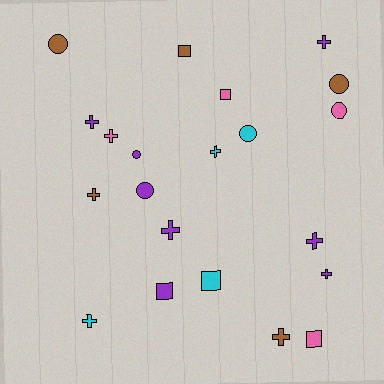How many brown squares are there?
There is 1 brown square.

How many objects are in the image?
There are 21 objects.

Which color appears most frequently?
Purple, with 8 objects.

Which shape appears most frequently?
Cross, with 10 objects.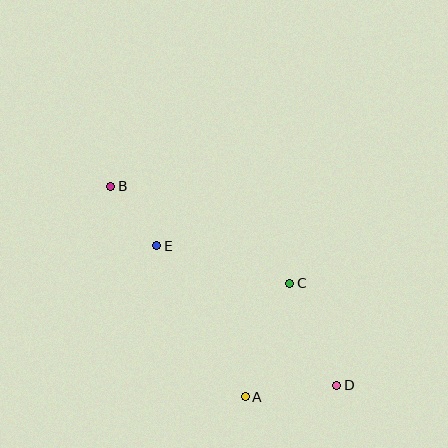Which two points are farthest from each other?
Points B and D are farthest from each other.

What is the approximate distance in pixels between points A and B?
The distance between A and B is approximately 250 pixels.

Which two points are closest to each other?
Points B and E are closest to each other.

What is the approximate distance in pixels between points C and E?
The distance between C and E is approximately 138 pixels.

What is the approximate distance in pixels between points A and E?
The distance between A and E is approximately 175 pixels.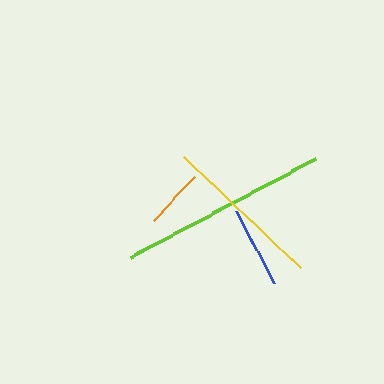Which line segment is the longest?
The lime line is the longest at approximately 210 pixels.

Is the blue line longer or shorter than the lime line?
The lime line is longer than the blue line.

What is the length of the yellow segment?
The yellow segment is approximately 161 pixels long.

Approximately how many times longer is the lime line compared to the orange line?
The lime line is approximately 3.5 times the length of the orange line.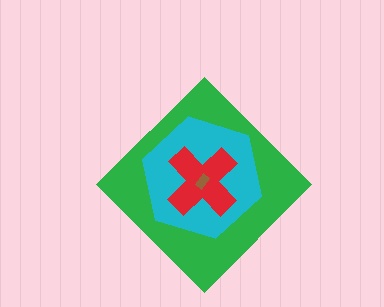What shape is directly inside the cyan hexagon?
The red cross.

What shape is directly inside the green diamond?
The cyan hexagon.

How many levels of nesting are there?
4.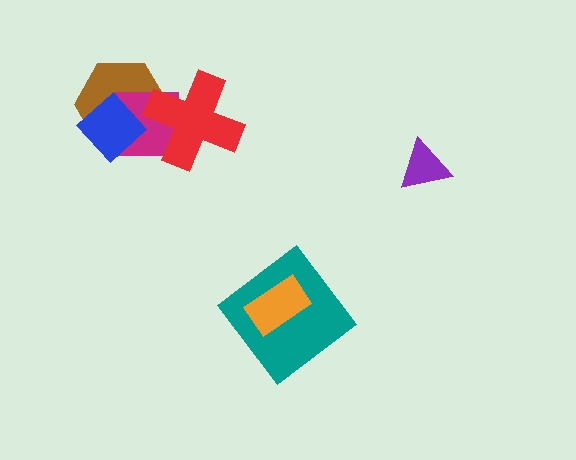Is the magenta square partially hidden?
Yes, it is partially covered by another shape.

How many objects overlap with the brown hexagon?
3 objects overlap with the brown hexagon.